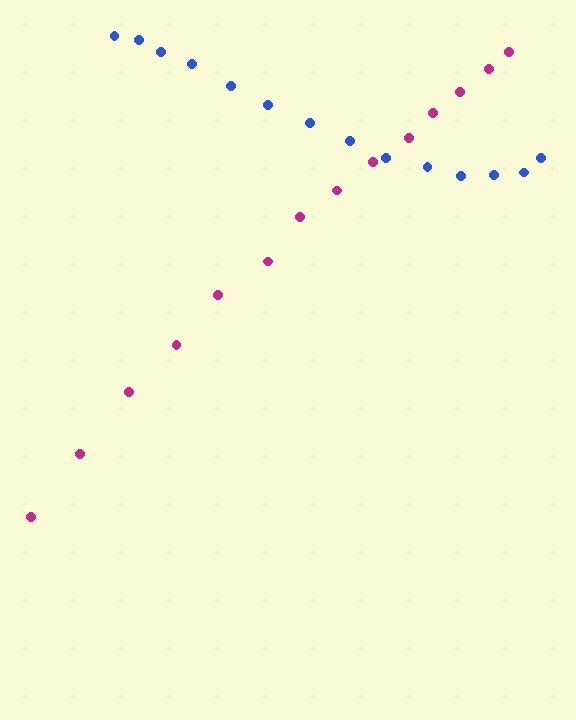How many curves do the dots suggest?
There are 2 distinct paths.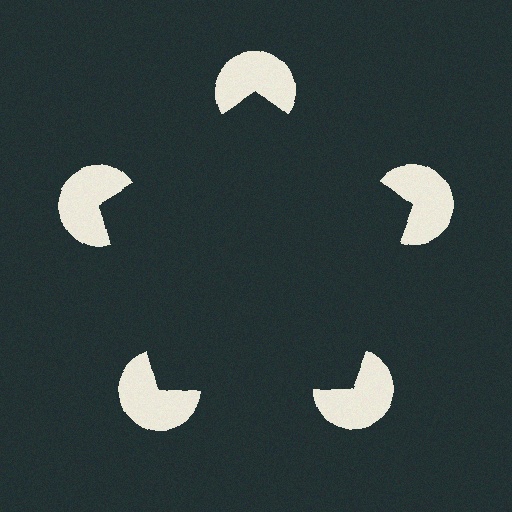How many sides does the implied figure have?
5 sides.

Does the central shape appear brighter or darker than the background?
It typically appears slightly darker than the background, even though no actual brightness change is drawn.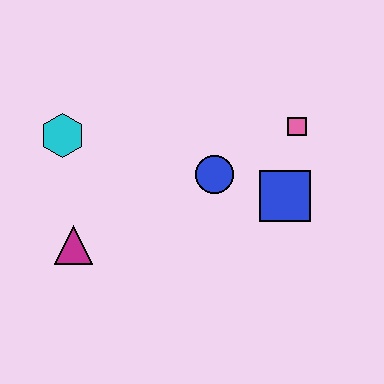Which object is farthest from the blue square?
The cyan hexagon is farthest from the blue square.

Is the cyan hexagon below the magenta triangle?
No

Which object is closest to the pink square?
The blue square is closest to the pink square.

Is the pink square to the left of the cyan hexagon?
No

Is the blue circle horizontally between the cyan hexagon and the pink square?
Yes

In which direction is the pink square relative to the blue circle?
The pink square is to the right of the blue circle.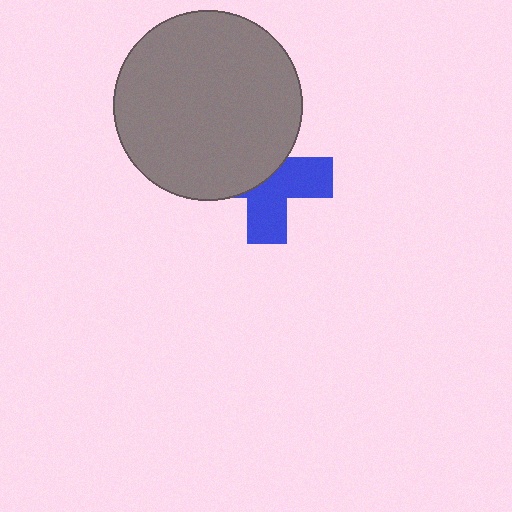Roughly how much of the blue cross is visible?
About half of it is visible (roughly 50%).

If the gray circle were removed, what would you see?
You would see the complete blue cross.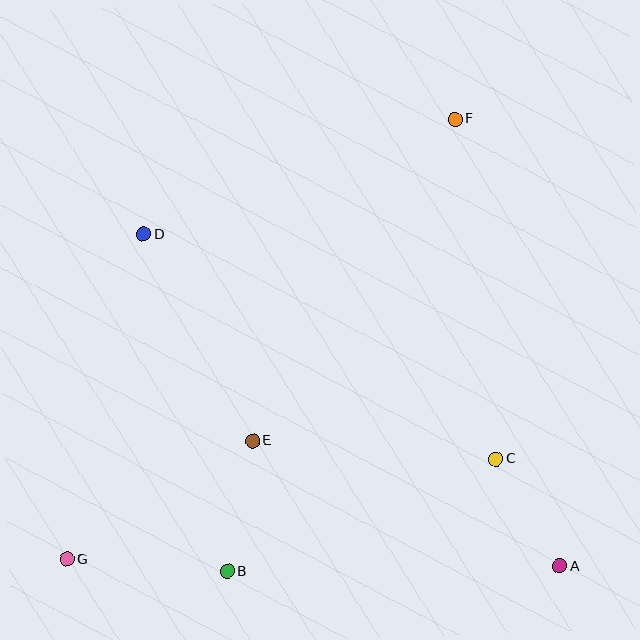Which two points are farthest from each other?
Points F and G are farthest from each other.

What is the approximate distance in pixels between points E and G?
The distance between E and G is approximately 221 pixels.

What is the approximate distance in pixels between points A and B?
The distance between A and B is approximately 332 pixels.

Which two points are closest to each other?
Points A and C are closest to each other.